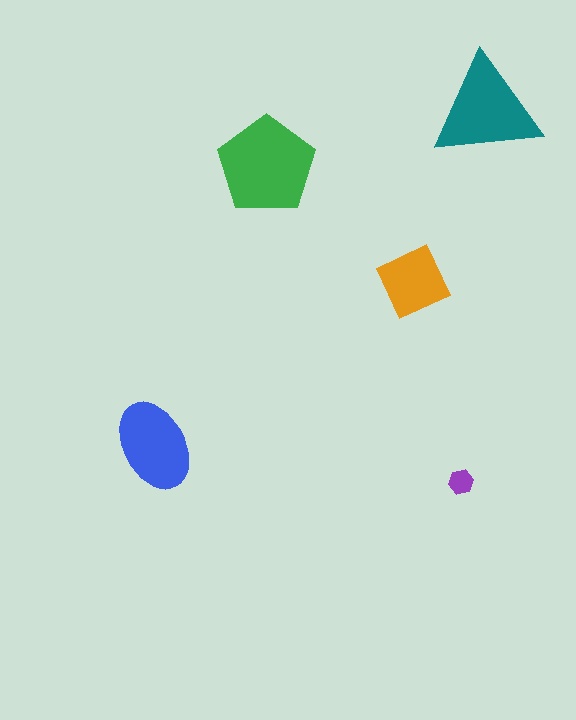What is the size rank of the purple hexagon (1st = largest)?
5th.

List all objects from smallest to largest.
The purple hexagon, the orange diamond, the blue ellipse, the teal triangle, the green pentagon.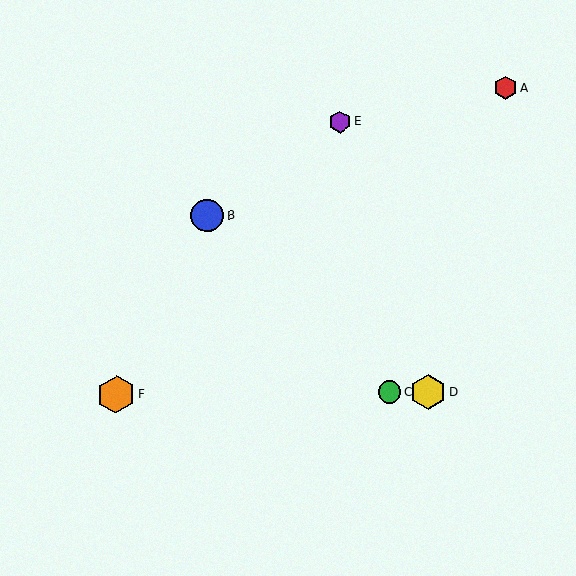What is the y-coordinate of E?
Object E is at y≈122.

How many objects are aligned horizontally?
3 objects (C, D, F) are aligned horizontally.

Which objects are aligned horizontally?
Objects C, D, F are aligned horizontally.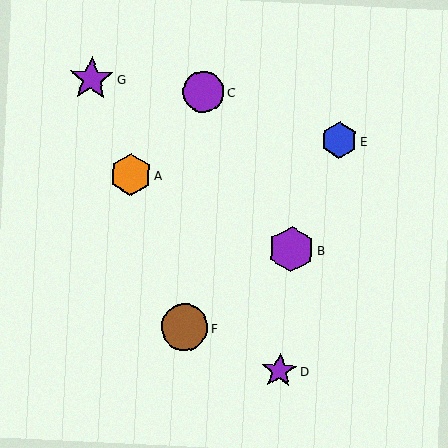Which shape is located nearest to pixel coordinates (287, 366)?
The purple star (labeled D) at (279, 371) is nearest to that location.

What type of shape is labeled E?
Shape E is a blue hexagon.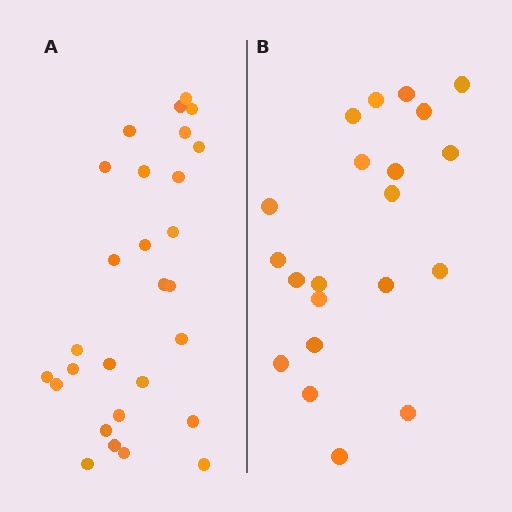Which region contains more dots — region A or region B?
Region A (the left region) has more dots.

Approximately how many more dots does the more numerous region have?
Region A has roughly 8 or so more dots than region B.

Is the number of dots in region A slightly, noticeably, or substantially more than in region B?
Region A has noticeably more, but not dramatically so. The ratio is roughly 1.3 to 1.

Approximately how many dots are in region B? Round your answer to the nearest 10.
About 20 dots. (The exact count is 21, which rounds to 20.)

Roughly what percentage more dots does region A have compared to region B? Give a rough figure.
About 35% more.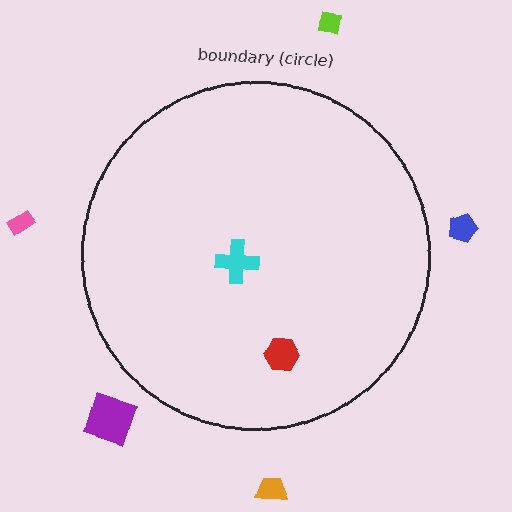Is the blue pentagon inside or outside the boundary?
Outside.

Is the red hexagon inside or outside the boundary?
Inside.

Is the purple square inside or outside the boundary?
Outside.